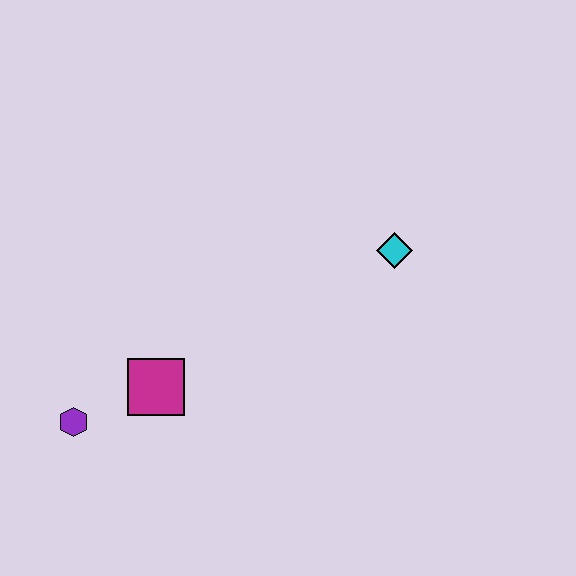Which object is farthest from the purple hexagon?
The cyan diamond is farthest from the purple hexagon.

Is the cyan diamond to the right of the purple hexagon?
Yes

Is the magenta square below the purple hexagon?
No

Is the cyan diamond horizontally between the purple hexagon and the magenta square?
No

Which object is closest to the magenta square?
The purple hexagon is closest to the magenta square.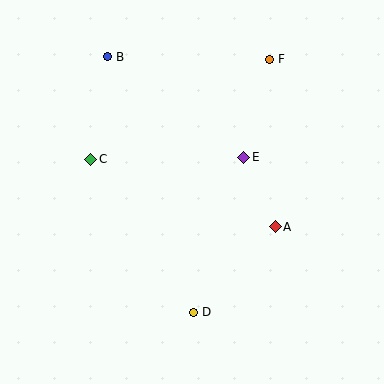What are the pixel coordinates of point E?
Point E is at (244, 157).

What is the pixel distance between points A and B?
The distance between A and B is 239 pixels.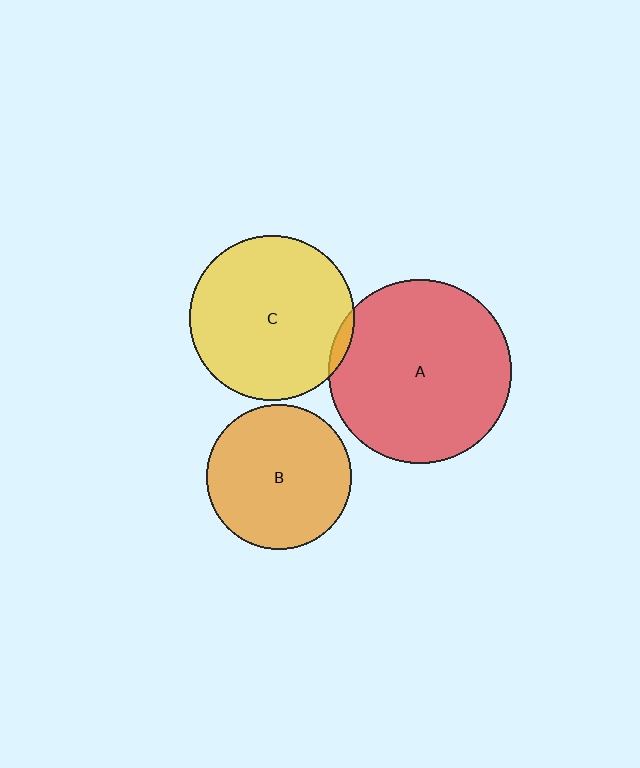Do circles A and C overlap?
Yes.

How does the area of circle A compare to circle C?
Approximately 1.2 times.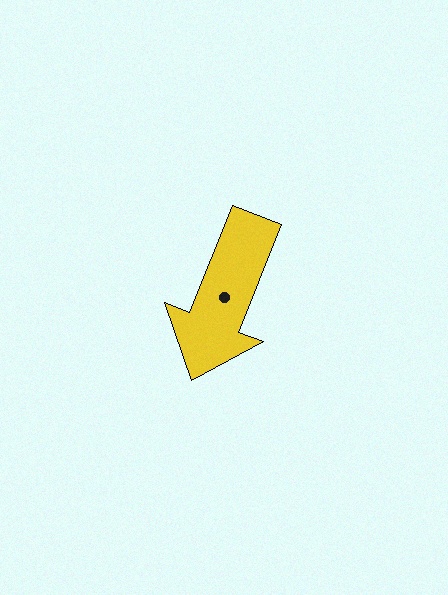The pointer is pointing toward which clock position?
Roughly 7 o'clock.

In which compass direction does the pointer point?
South.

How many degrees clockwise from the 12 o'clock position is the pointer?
Approximately 202 degrees.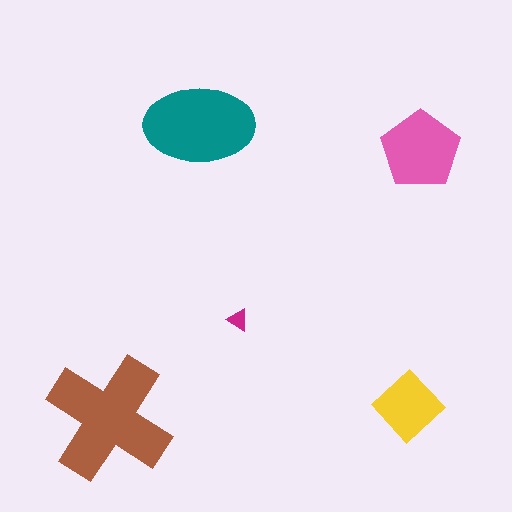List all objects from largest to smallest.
The brown cross, the teal ellipse, the pink pentagon, the yellow diamond, the magenta triangle.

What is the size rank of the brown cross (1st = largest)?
1st.